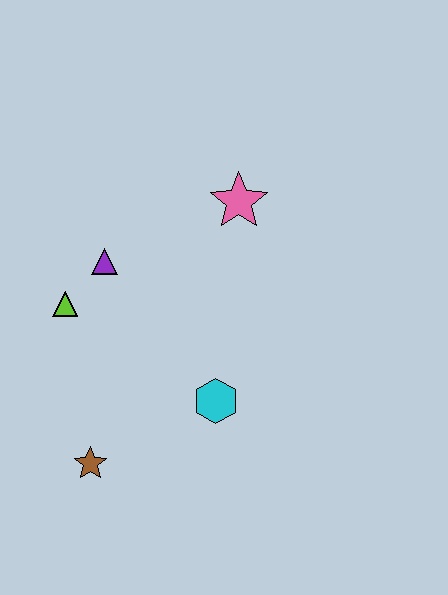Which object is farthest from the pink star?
The brown star is farthest from the pink star.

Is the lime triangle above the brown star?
Yes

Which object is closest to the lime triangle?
The purple triangle is closest to the lime triangle.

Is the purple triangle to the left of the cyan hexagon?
Yes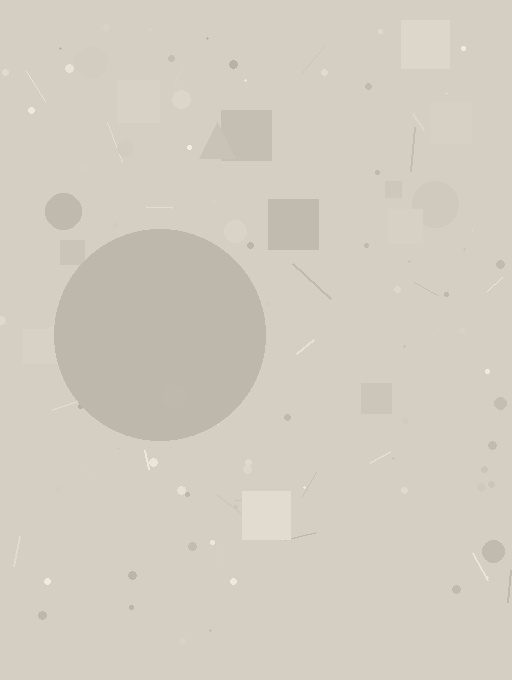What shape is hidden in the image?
A circle is hidden in the image.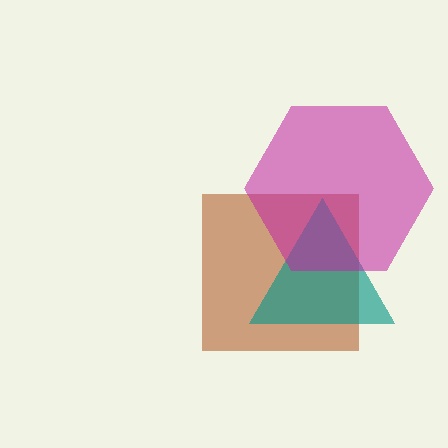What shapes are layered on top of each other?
The layered shapes are: a brown square, a teal triangle, a magenta hexagon.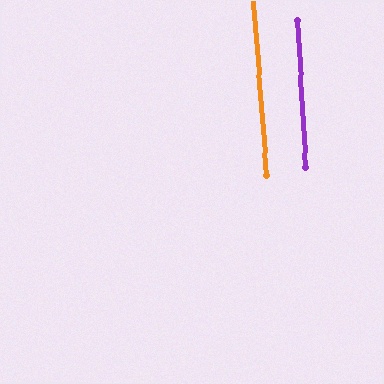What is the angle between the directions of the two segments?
Approximately 1 degree.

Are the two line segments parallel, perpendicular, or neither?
Parallel — their directions differ by only 0.8°.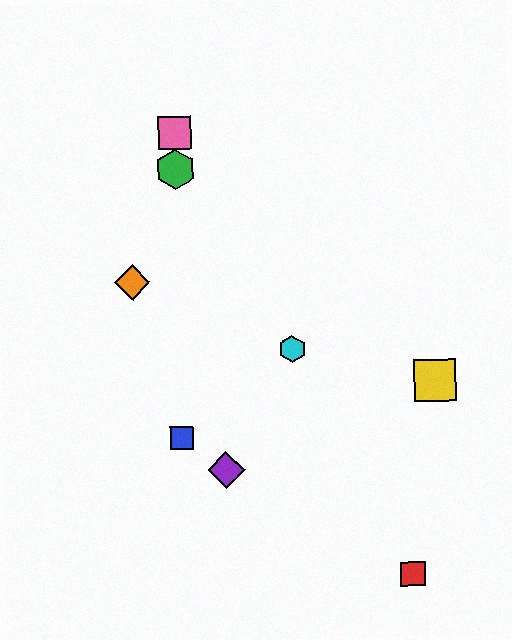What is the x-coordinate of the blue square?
The blue square is at x≈182.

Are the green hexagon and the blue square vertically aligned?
Yes, both are at x≈175.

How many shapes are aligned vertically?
3 shapes (the blue square, the green hexagon, the pink square) are aligned vertically.